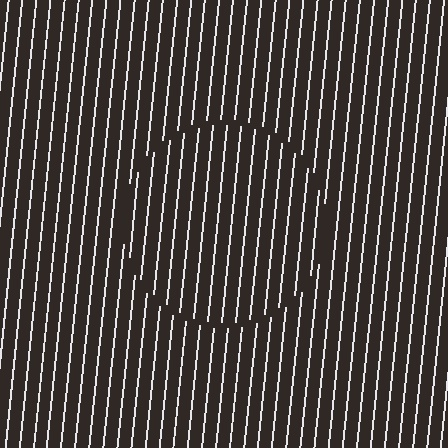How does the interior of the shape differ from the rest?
The interior of the shape contains the same grating, shifted by half a period — the contour is defined by the phase discontinuity where line-ends from the inner and outer gratings abut.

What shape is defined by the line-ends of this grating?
An illusory circle. The interior of the shape contains the same grating, shifted by half a period — the contour is defined by the phase discontinuity where line-ends from the inner and outer gratings abut.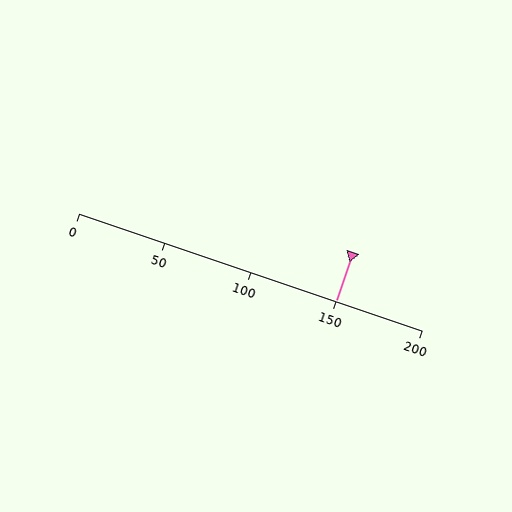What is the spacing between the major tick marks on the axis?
The major ticks are spaced 50 apart.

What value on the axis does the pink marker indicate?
The marker indicates approximately 150.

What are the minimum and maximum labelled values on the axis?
The axis runs from 0 to 200.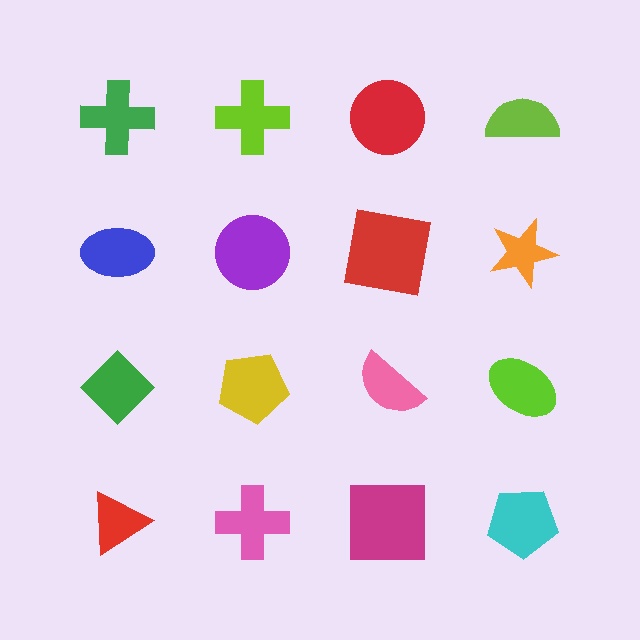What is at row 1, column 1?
A green cross.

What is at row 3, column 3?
A pink semicircle.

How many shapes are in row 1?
4 shapes.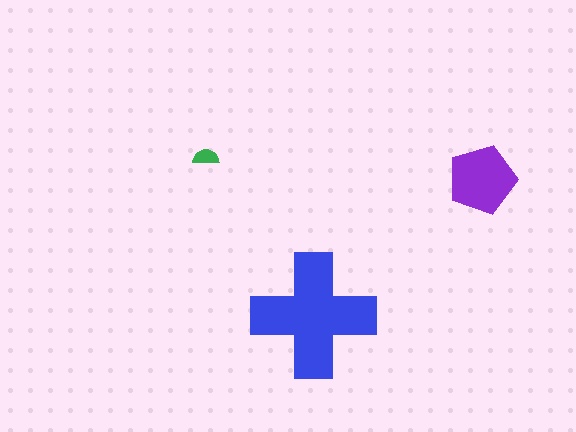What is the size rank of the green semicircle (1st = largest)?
3rd.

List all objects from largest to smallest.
The blue cross, the purple pentagon, the green semicircle.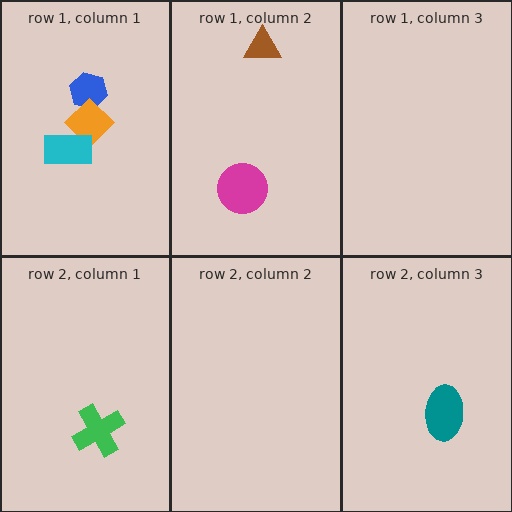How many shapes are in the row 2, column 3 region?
1.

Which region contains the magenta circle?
The row 1, column 2 region.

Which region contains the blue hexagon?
The row 1, column 1 region.